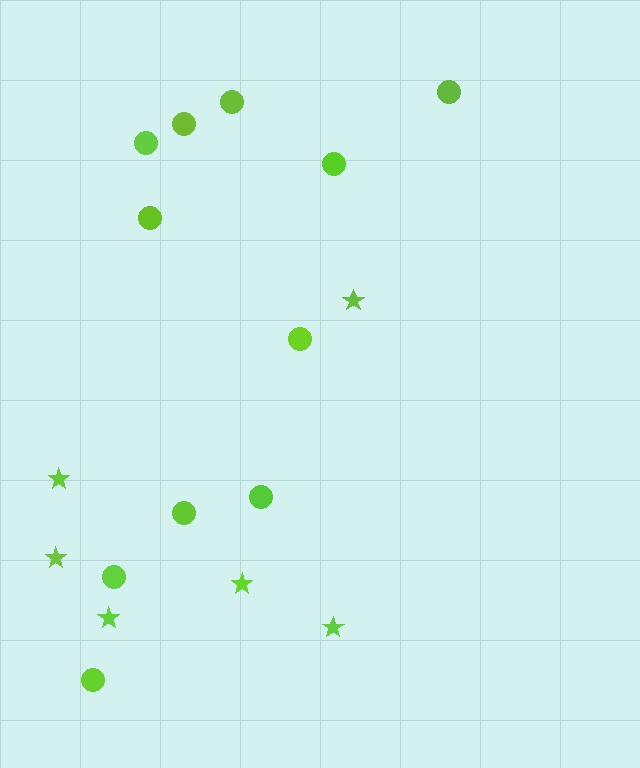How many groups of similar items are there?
There are 2 groups: one group of stars (6) and one group of circles (11).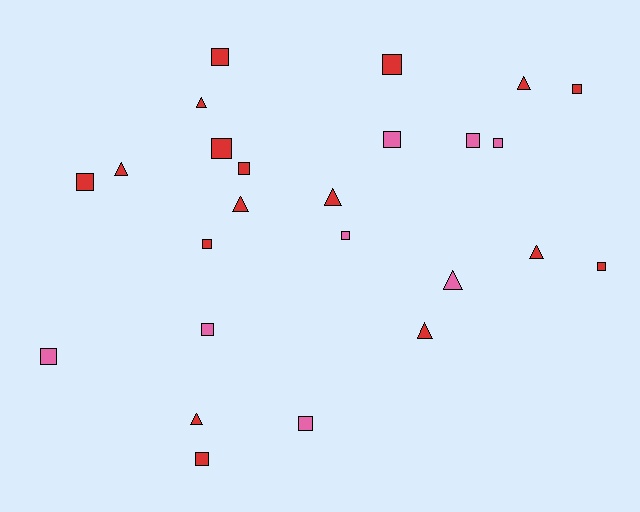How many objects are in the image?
There are 25 objects.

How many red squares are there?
There are 9 red squares.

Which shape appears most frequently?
Square, with 16 objects.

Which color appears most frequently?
Red, with 17 objects.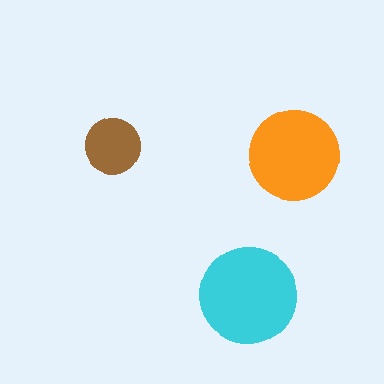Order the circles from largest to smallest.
the cyan one, the orange one, the brown one.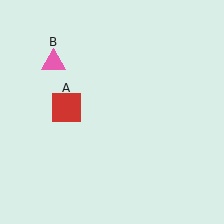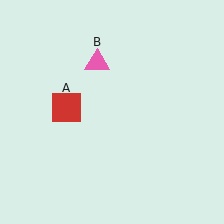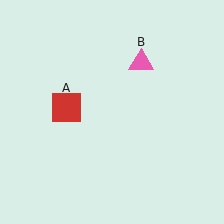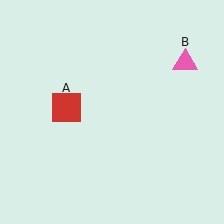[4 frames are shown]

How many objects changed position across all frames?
1 object changed position: pink triangle (object B).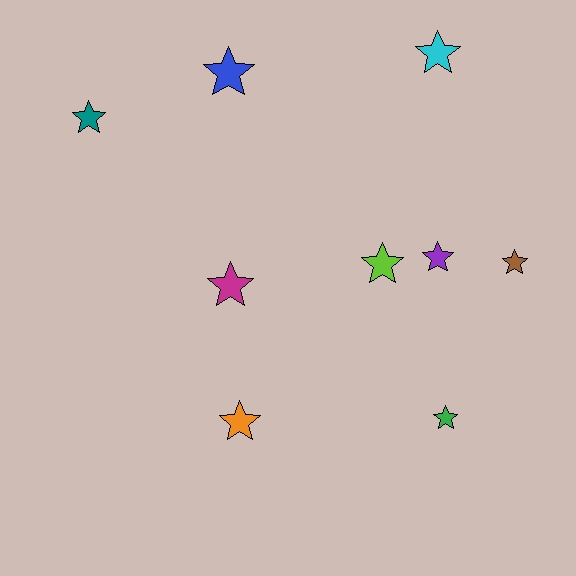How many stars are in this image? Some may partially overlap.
There are 9 stars.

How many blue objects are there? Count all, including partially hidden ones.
There is 1 blue object.